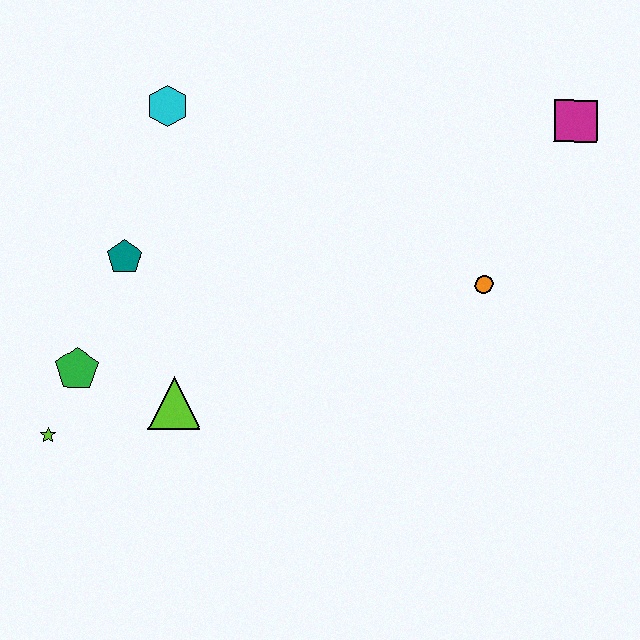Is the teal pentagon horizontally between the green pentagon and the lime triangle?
Yes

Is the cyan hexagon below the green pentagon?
No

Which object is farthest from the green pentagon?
The magenta square is farthest from the green pentagon.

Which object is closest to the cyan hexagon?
The teal pentagon is closest to the cyan hexagon.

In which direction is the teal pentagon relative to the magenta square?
The teal pentagon is to the left of the magenta square.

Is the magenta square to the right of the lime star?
Yes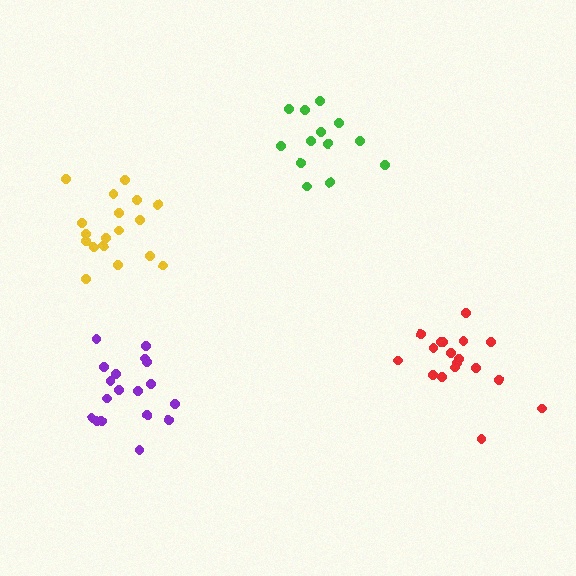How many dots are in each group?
Group 1: 13 dots, Group 2: 18 dots, Group 3: 18 dots, Group 4: 18 dots (67 total).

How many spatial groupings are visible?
There are 4 spatial groupings.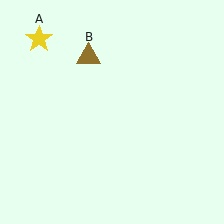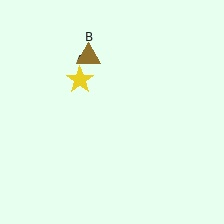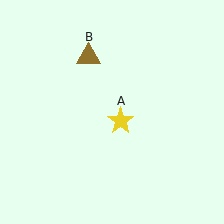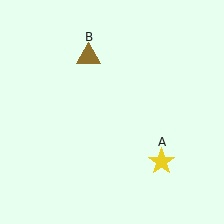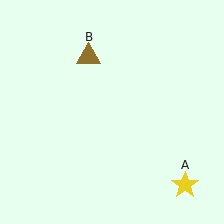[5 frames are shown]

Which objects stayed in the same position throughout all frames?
Brown triangle (object B) remained stationary.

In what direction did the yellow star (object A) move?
The yellow star (object A) moved down and to the right.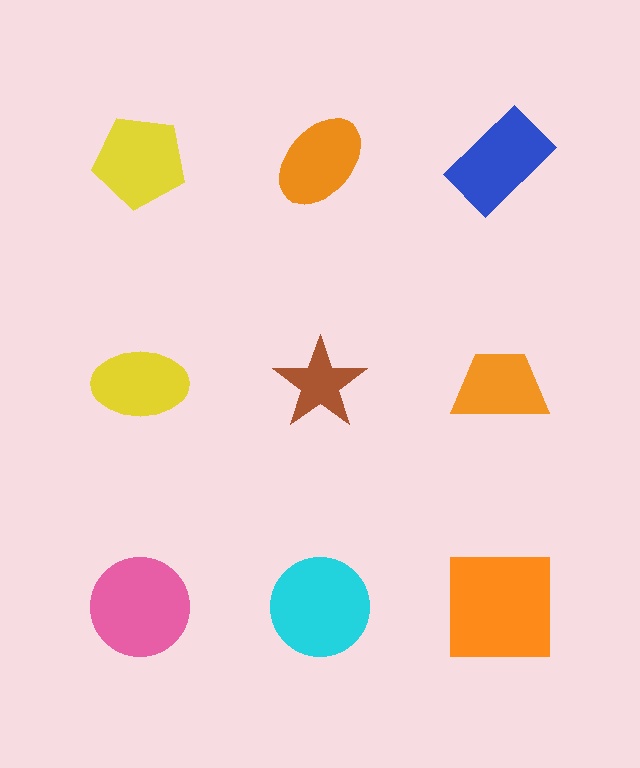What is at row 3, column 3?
An orange square.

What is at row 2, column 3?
An orange trapezoid.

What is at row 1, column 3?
A blue rectangle.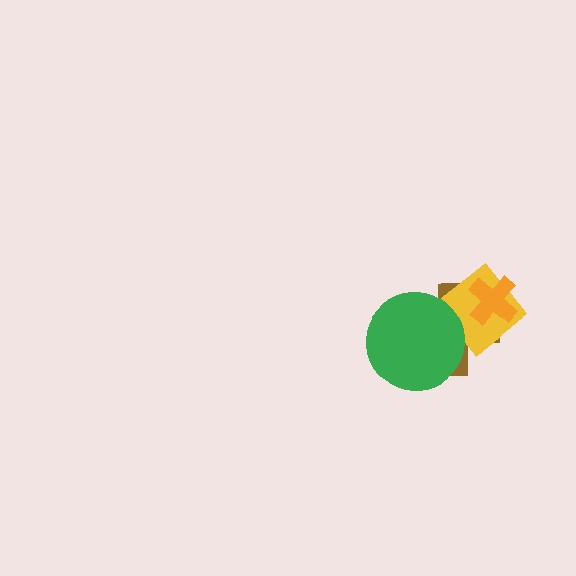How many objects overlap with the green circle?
2 objects overlap with the green circle.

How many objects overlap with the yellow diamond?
3 objects overlap with the yellow diamond.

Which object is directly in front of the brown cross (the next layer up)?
The yellow diamond is directly in front of the brown cross.